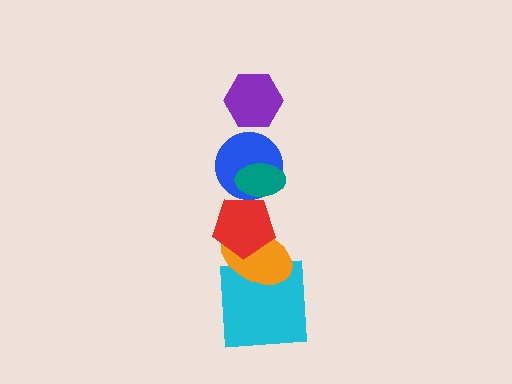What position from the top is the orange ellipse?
The orange ellipse is 5th from the top.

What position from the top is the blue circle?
The blue circle is 3rd from the top.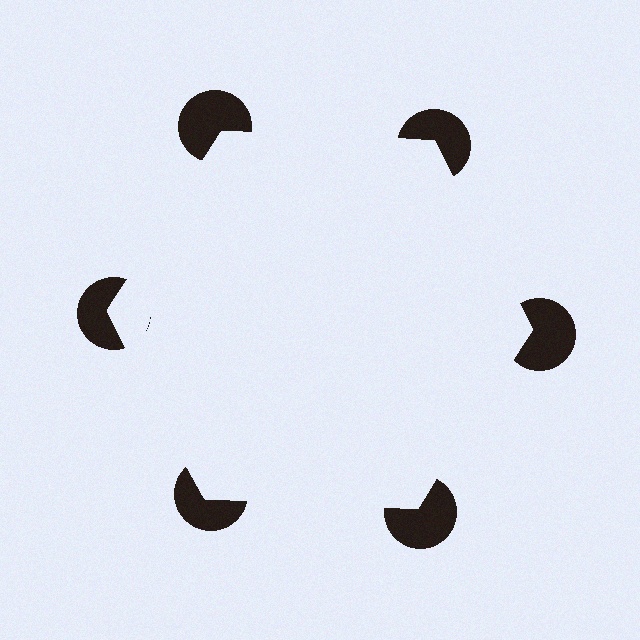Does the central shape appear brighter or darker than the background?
It typically appears slightly brighter than the background, even though no actual brightness change is drawn.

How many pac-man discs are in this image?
There are 6 — one at each vertex of the illusory hexagon.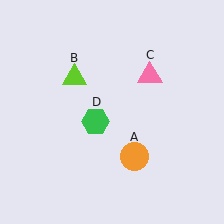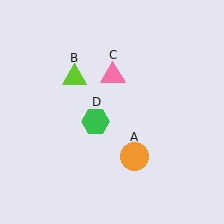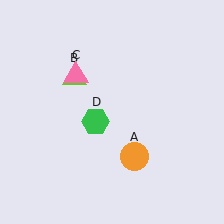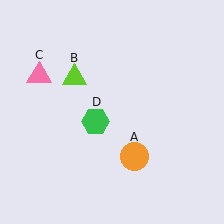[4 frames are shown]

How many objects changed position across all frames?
1 object changed position: pink triangle (object C).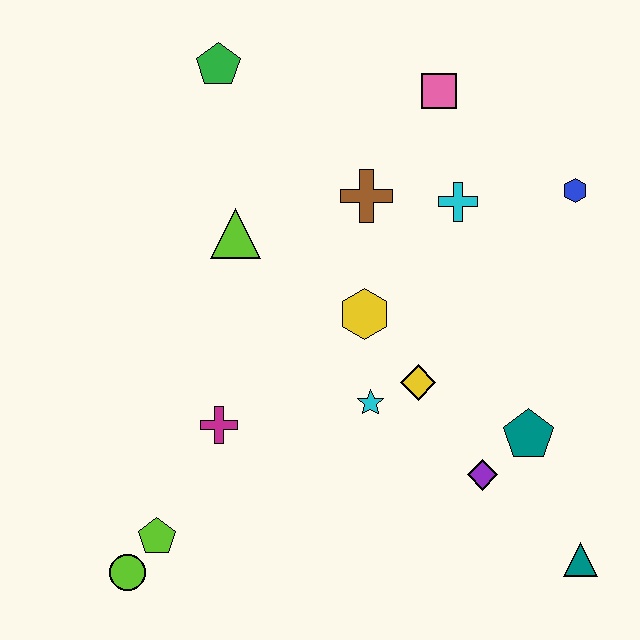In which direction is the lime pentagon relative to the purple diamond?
The lime pentagon is to the left of the purple diamond.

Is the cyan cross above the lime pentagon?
Yes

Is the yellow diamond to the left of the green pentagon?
No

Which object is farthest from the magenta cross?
The blue hexagon is farthest from the magenta cross.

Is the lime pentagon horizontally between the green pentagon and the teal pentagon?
No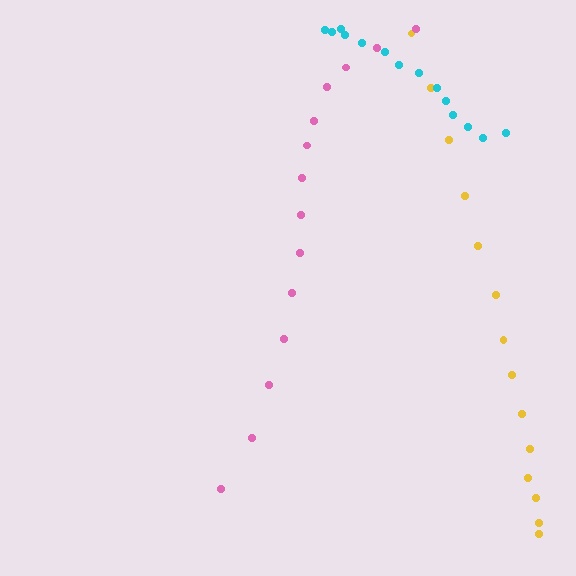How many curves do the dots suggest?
There are 3 distinct paths.